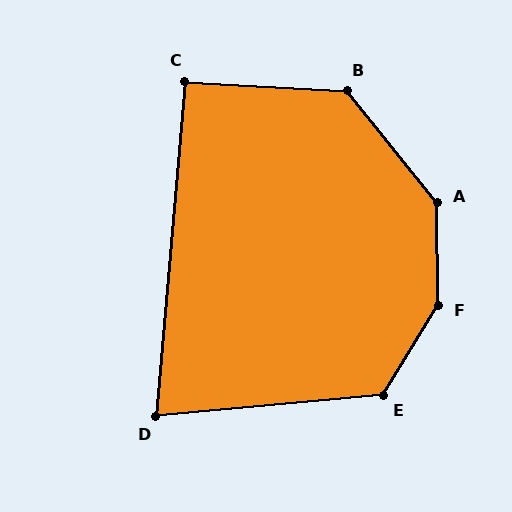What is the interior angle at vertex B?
Approximately 132 degrees (obtuse).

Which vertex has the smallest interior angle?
D, at approximately 80 degrees.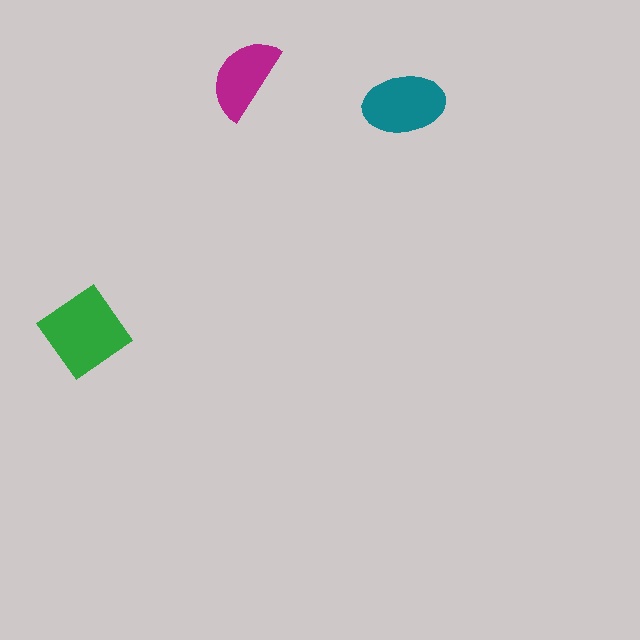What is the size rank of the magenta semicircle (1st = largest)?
3rd.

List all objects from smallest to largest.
The magenta semicircle, the teal ellipse, the green diamond.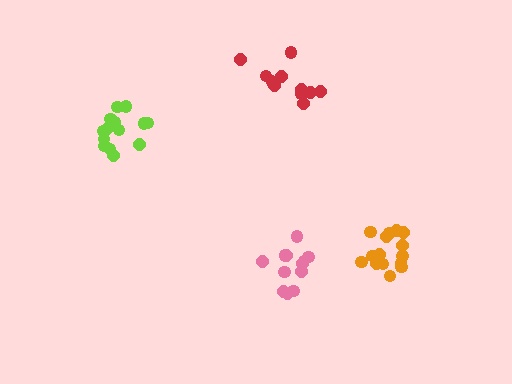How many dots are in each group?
Group 1: 12 dots, Group 2: 15 dots, Group 3: 14 dots, Group 4: 12 dots (53 total).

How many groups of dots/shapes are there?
There are 4 groups.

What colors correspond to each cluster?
The clusters are colored: pink, orange, lime, red.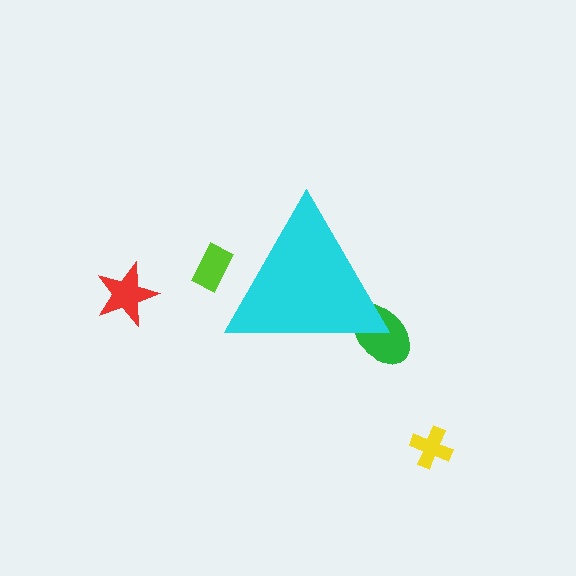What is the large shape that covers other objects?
A cyan triangle.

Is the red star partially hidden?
No, the red star is fully visible.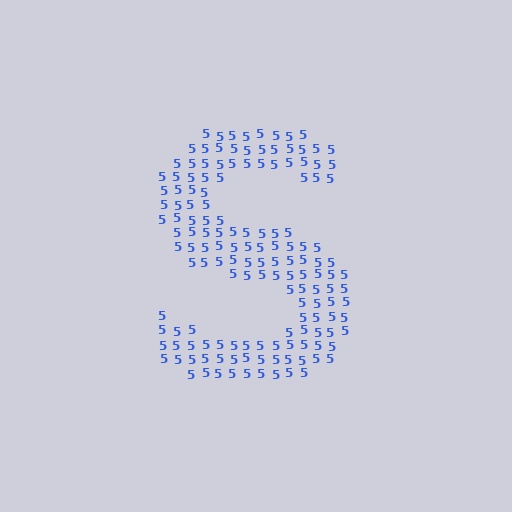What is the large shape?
The large shape is the letter S.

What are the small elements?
The small elements are digit 5's.